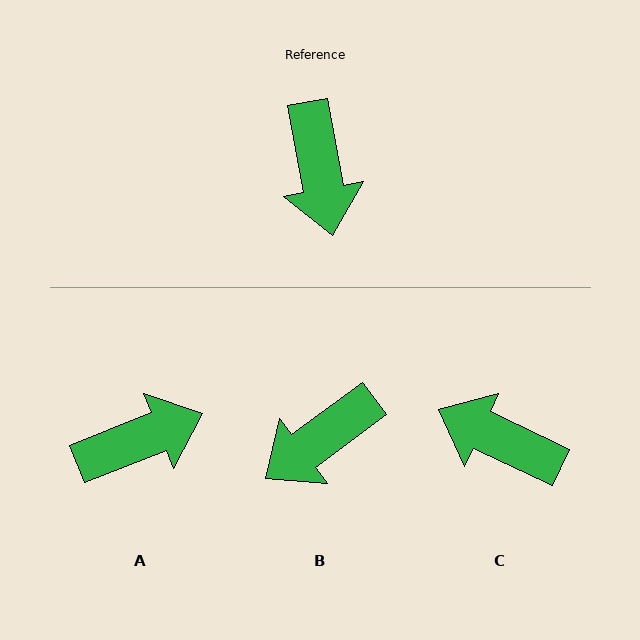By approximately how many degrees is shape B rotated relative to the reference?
Approximately 64 degrees clockwise.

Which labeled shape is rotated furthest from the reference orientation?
C, about 126 degrees away.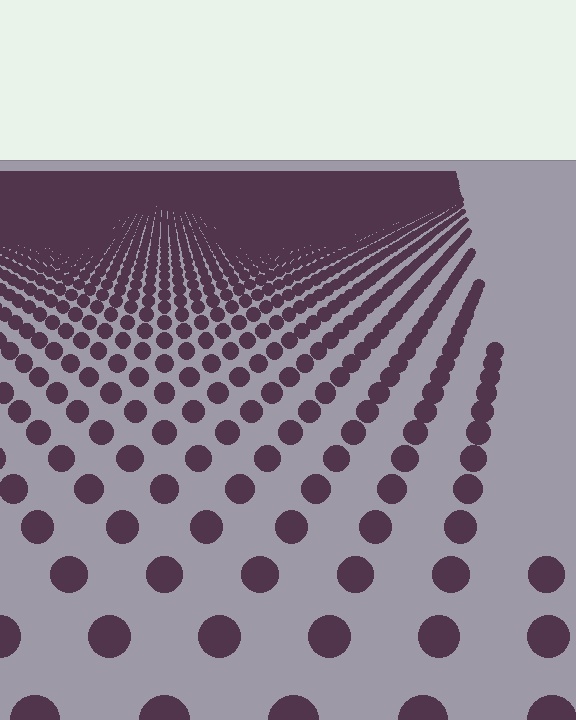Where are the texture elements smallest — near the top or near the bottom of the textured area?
Near the top.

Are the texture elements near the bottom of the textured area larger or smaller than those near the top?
Larger. Near the bottom, elements are closer to the viewer and appear at a bigger on-screen size.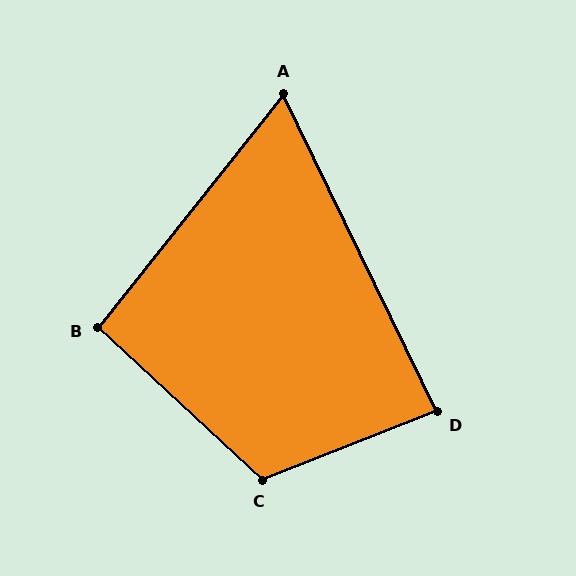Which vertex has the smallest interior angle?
A, at approximately 64 degrees.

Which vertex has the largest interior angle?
C, at approximately 116 degrees.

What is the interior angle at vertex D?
Approximately 86 degrees (approximately right).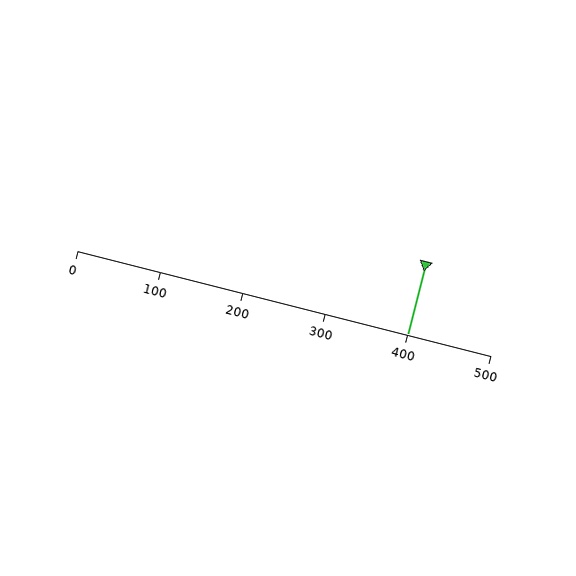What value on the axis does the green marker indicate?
The marker indicates approximately 400.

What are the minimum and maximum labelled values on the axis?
The axis runs from 0 to 500.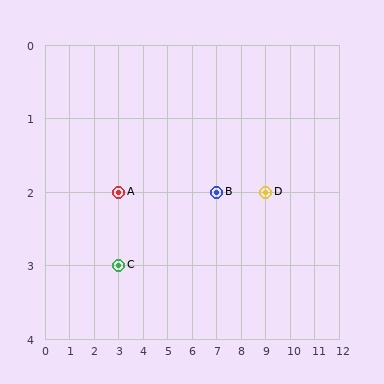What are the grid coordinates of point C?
Point C is at grid coordinates (3, 3).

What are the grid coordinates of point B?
Point B is at grid coordinates (7, 2).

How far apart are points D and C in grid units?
Points D and C are 6 columns and 1 row apart (about 6.1 grid units diagonally).